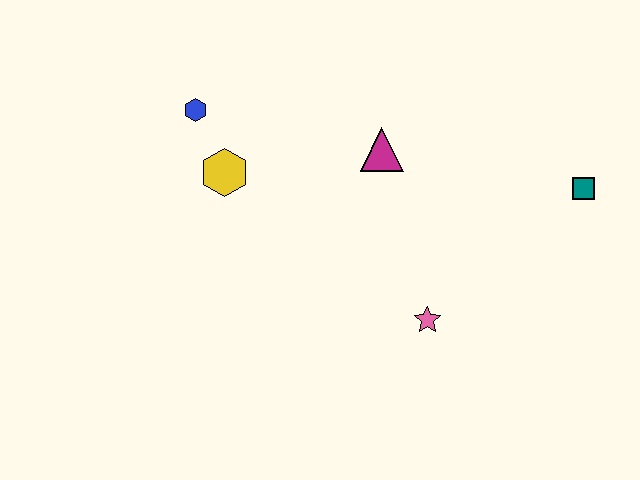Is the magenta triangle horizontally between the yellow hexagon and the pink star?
Yes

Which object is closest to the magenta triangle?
The yellow hexagon is closest to the magenta triangle.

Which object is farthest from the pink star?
The blue hexagon is farthest from the pink star.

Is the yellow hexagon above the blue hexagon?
No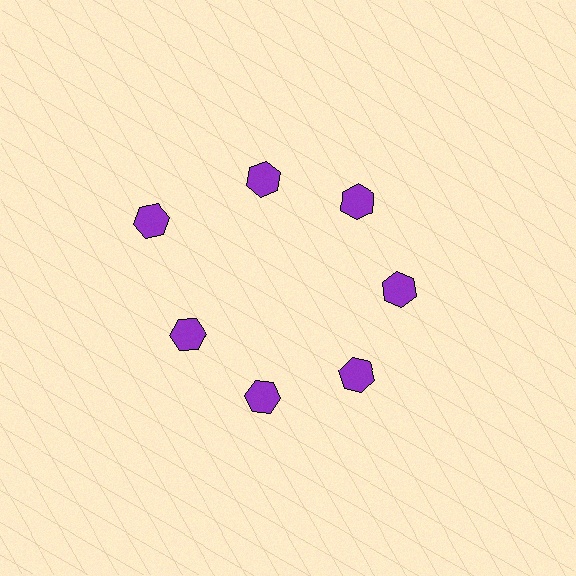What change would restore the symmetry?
The symmetry would be restored by moving it inward, back onto the ring so that all 7 hexagons sit at equal angles and equal distance from the center.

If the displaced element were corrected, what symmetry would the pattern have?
It would have 7-fold rotational symmetry — the pattern would map onto itself every 51 degrees.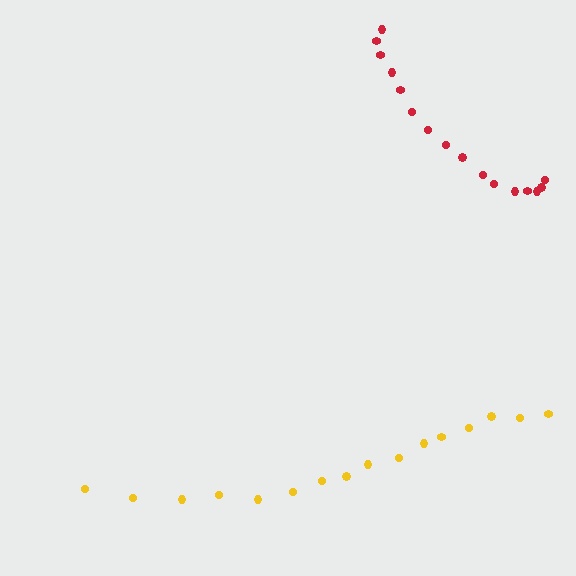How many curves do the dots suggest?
There are 2 distinct paths.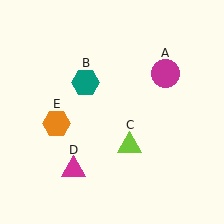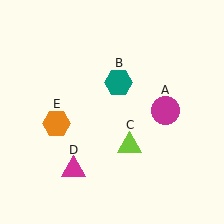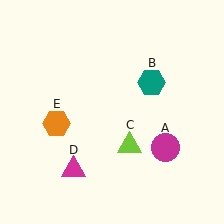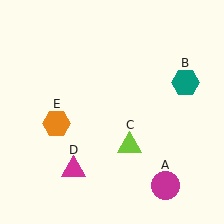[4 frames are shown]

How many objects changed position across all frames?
2 objects changed position: magenta circle (object A), teal hexagon (object B).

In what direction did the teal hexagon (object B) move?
The teal hexagon (object B) moved right.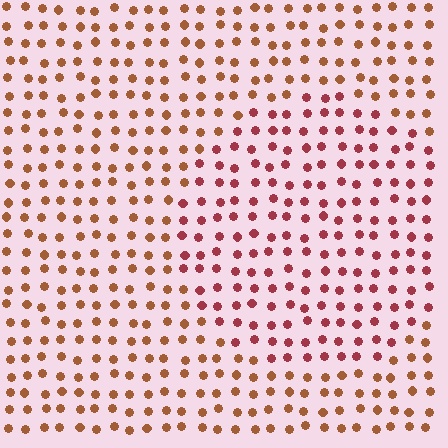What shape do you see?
I see a circle.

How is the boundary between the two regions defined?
The boundary is defined purely by a slight shift in hue (about 33 degrees). Spacing, size, and orientation are identical on both sides.